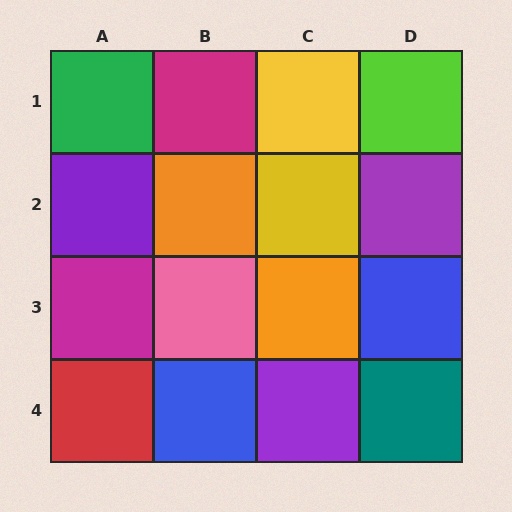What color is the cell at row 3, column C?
Orange.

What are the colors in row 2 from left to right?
Purple, orange, yellow, purple.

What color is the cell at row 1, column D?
Lime.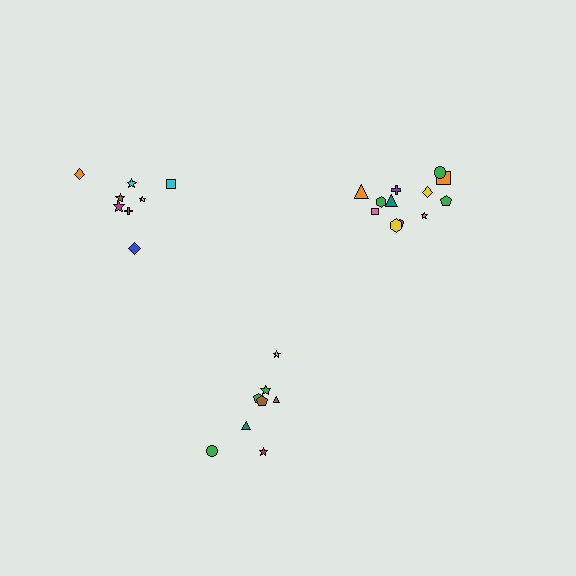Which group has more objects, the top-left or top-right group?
The top-right group.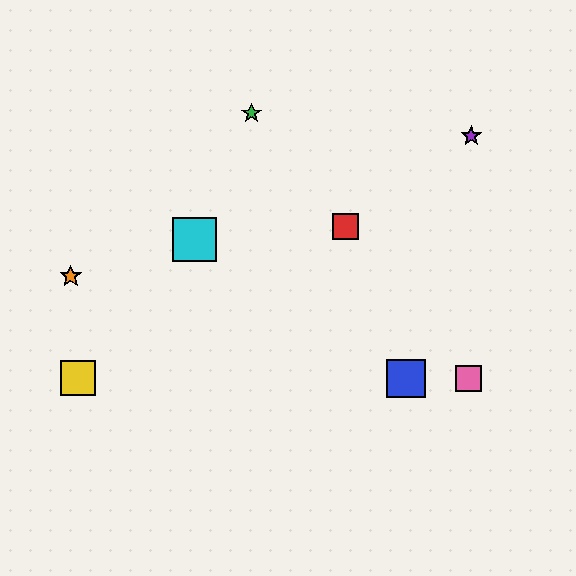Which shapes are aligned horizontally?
The blue square, the yellow square, the pink square are aligned horizontally.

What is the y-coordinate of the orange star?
The orange star is at y≈276.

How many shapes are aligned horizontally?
3 shapes (the blue square, the yellow square, the pink square) are aligned horizontally.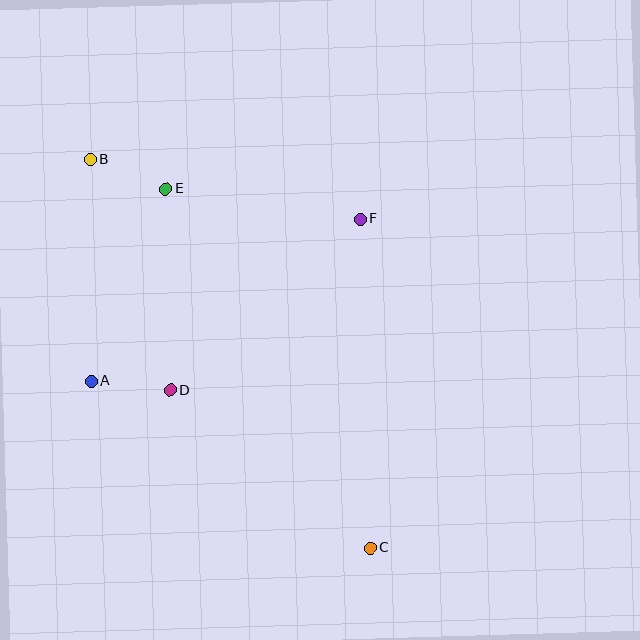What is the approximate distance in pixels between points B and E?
The distance between B and E is approximately 81 pixels.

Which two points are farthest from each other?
Points B and C are farthest from each other.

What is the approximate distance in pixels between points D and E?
The distance between D and E is approximately 201 pixels.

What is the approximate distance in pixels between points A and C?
The distance between A and C is approximately 325 pixels.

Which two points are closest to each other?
Points A and D are closest to each other.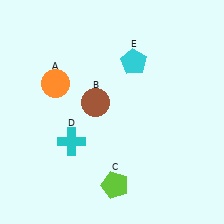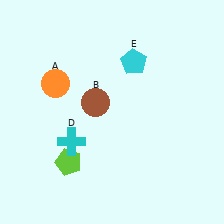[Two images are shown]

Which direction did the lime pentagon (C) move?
The lime pentagon (C) moved left.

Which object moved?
The lime pentagon (C) moved left.